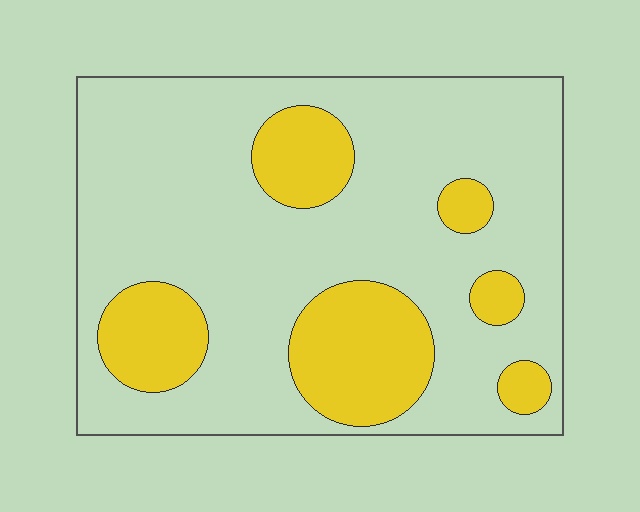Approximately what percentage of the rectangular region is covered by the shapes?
Approximately 25%.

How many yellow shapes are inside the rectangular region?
6.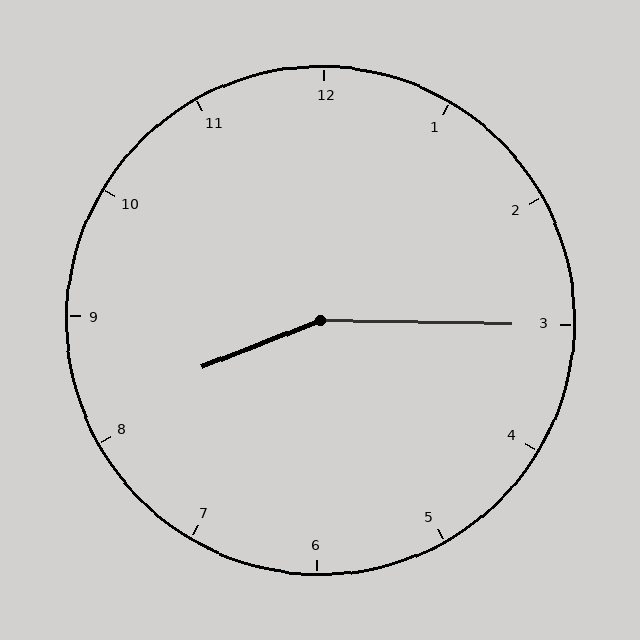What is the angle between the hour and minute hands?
Approximately 158 degrees.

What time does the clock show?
8:15.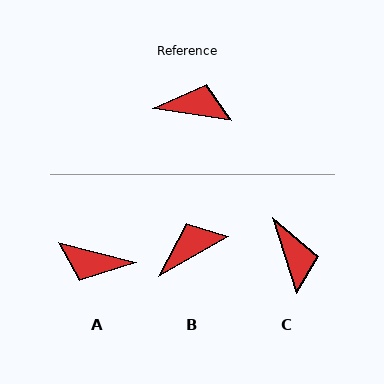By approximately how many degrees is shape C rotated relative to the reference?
Approximately 65 degrees clockwise.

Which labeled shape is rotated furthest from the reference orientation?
A, about 174 degrees away.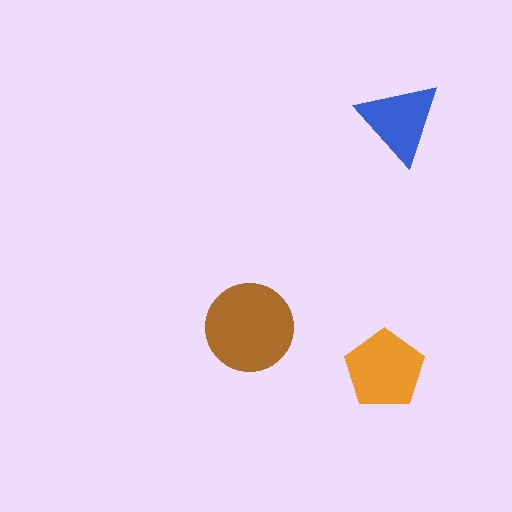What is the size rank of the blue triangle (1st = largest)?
3rd.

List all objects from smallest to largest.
The blue triangle, the orange pentagon, the brown circle.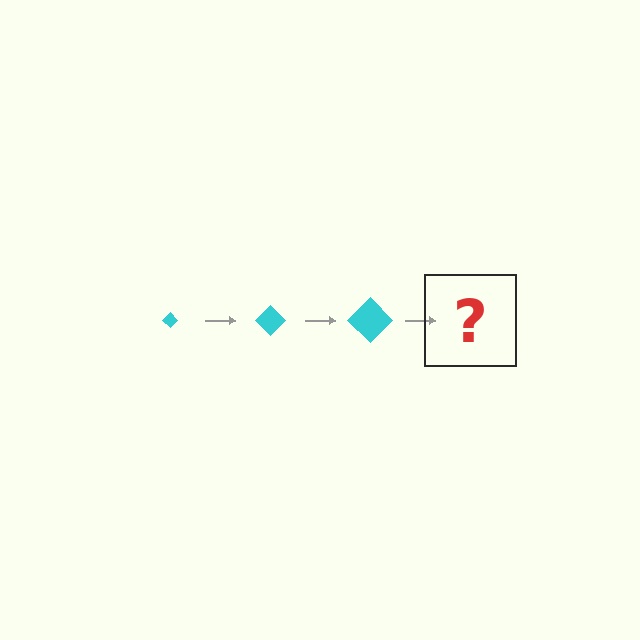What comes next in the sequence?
The next element should be a cyan diamond, larger than the previous one.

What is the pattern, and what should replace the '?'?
The pattern is that the diamond gets progressively larger each step. The '?' should be a cyan diamond, larger than the previous one.